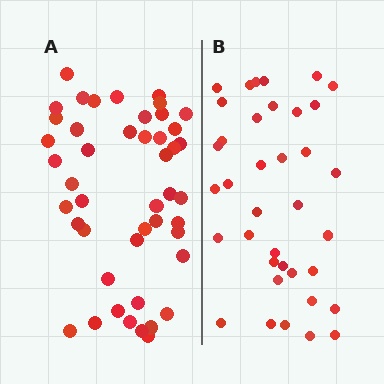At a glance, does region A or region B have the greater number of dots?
Region A (the left region) has more dots.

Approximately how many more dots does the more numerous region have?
Region A has roughly 8 or so more dots than region B.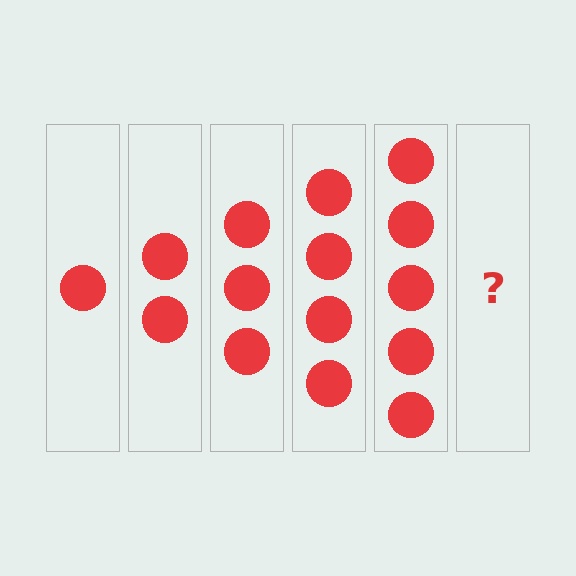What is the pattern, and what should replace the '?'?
The pattern is that each step adds one more circle. The '?' should be 6 circles.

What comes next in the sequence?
The next element should be 6 circles.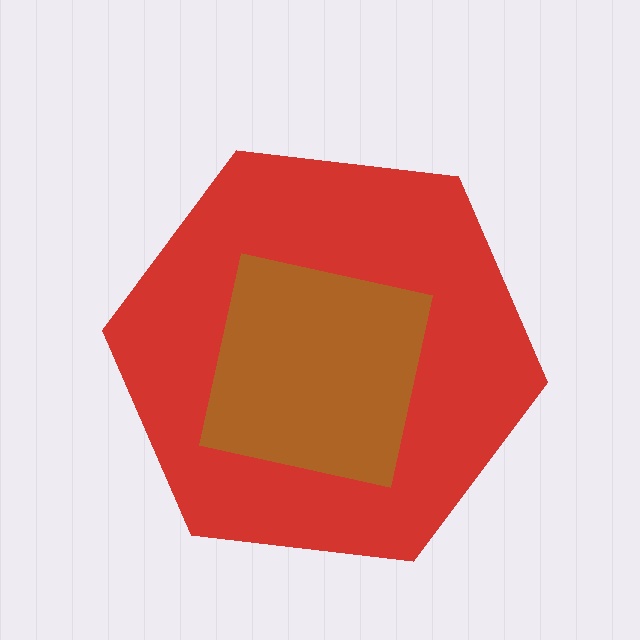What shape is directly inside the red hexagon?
The brown square.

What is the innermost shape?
The brown square.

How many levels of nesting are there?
2.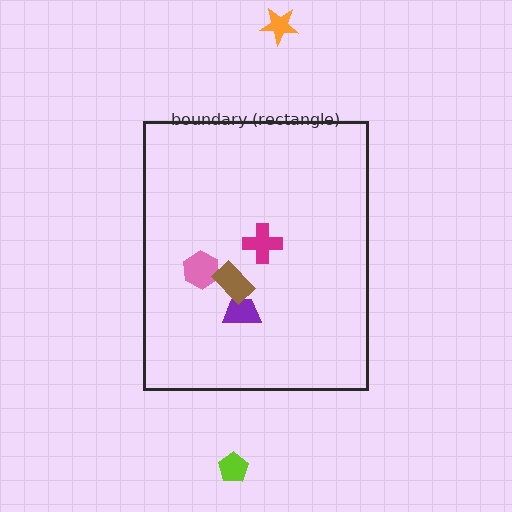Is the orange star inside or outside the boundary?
Outside.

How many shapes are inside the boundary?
4 inside, 2 outside.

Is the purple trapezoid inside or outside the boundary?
Inside.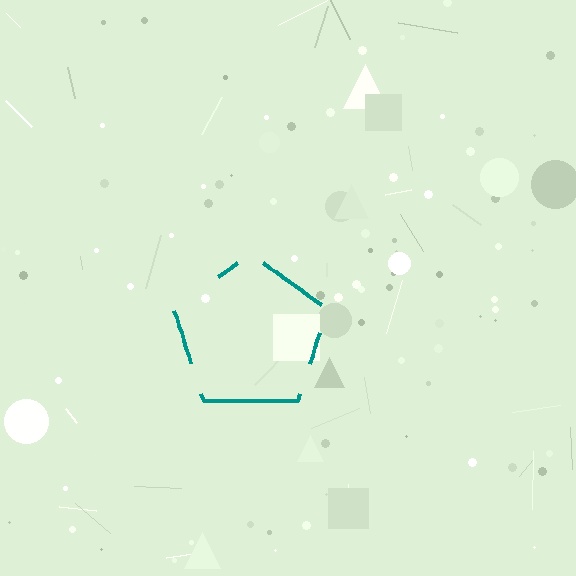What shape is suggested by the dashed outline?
The dashed outline suggests a pentagon.